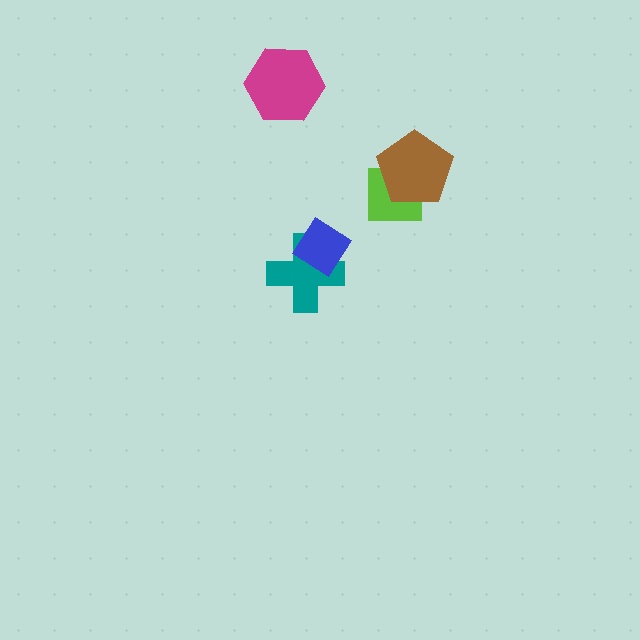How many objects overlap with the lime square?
1 object overlaps with the lime square.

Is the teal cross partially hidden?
Yes, it is partially covered by another shape.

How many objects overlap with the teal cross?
1 object overlaps with the teal cross.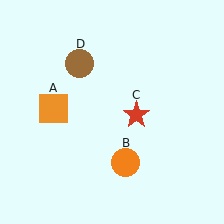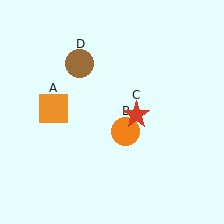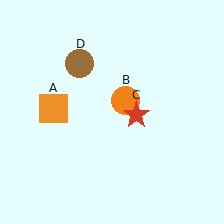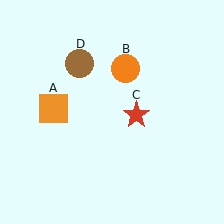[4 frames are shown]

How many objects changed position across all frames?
1 object changed position: orange circle (object B).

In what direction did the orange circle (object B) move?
The orange circle (object B) moved up.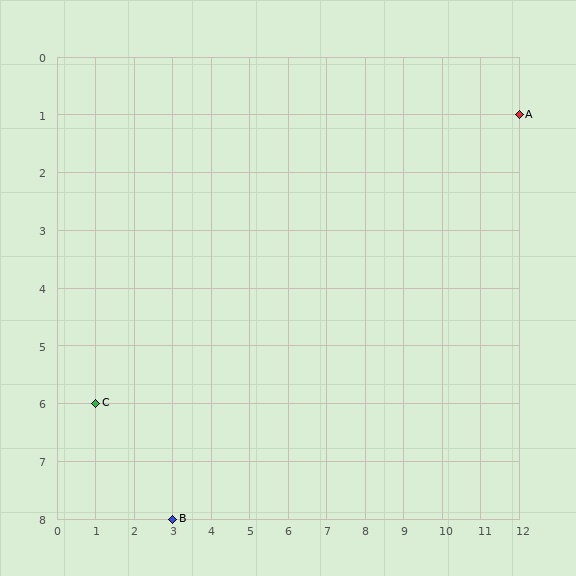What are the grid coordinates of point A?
Point A is at grid coordinates (12, 1).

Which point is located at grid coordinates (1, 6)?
Point C is at (1, 6).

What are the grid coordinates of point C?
Point C is at grid coordinates (1, 6).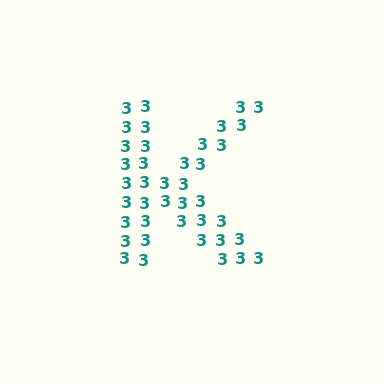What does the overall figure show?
The overall figure shows the letter K.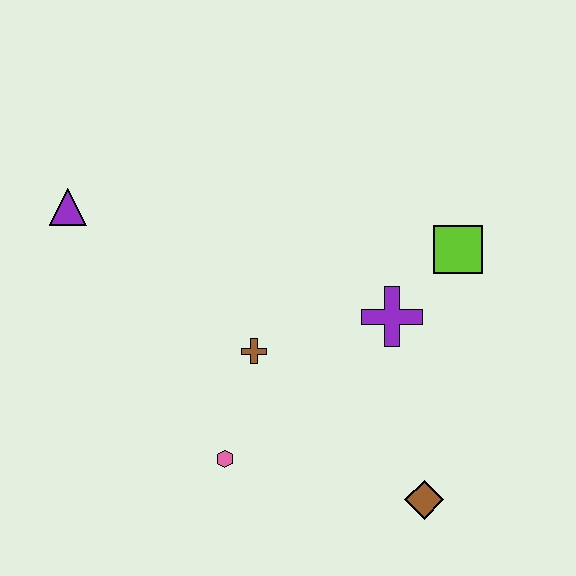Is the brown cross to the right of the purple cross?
No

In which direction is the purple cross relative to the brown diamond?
The purple cross is above the brown diamond.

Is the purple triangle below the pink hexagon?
No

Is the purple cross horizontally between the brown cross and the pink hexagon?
No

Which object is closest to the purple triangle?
The brown cross is closest to the purple triangle.